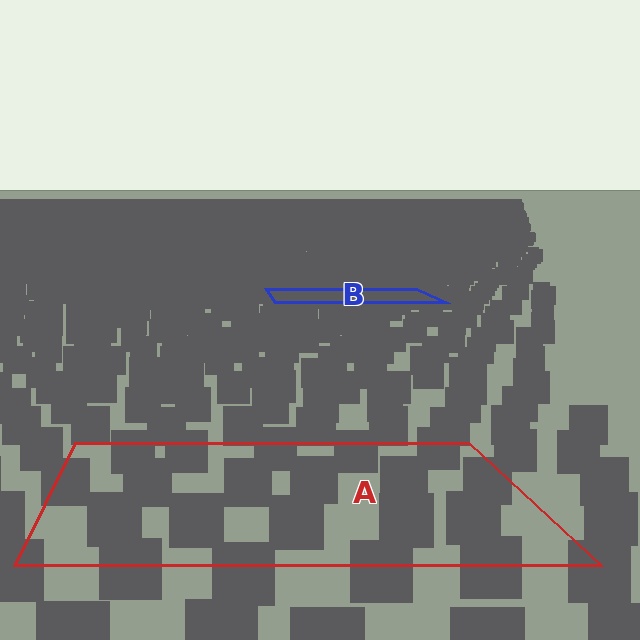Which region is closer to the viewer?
Region A is closer. The texture elements there are larger and more spread out.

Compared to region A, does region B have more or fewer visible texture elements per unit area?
Region B has more texture elements per unit area — they are packed more densely because it is farther away.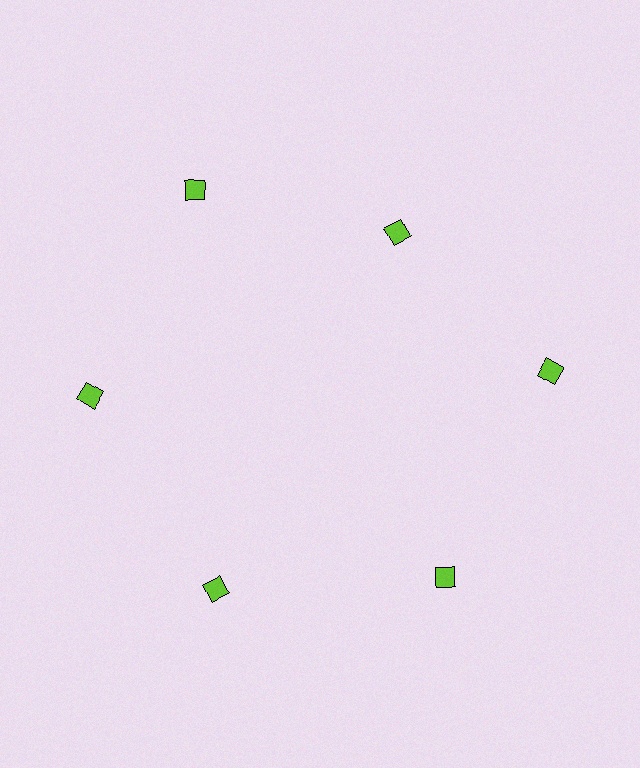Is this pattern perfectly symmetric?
No. The 6 lime squares are arranged in a ring, but one element near the 1 o'clock position is pulled inward toward the center, breaking the 6-fold rotational symmetry.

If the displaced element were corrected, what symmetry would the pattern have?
It would have 6-fold rotational symmetry — the pattern would map onto itself every 60 degrees.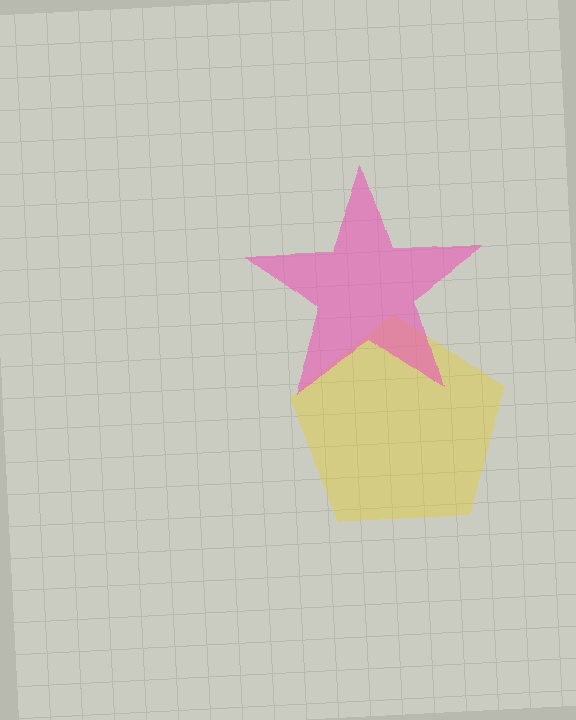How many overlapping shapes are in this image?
There are 2 overlapping shapes in the image.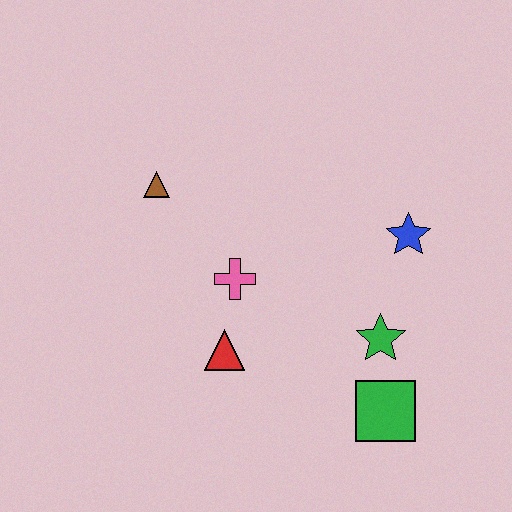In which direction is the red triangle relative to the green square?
The red triangle is to the left of the green square.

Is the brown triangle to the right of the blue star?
No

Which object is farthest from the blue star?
The brown triangle is farthest from the blue star.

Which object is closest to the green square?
The green star is closest to the green square.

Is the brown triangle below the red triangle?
No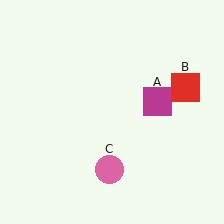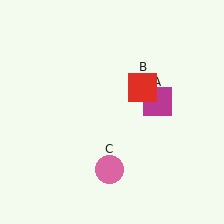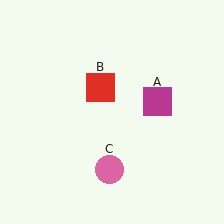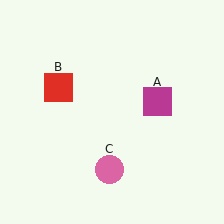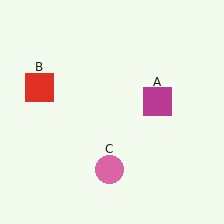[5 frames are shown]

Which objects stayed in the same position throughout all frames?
Magenta square (object A) and pink circle (object C) remained stationary.